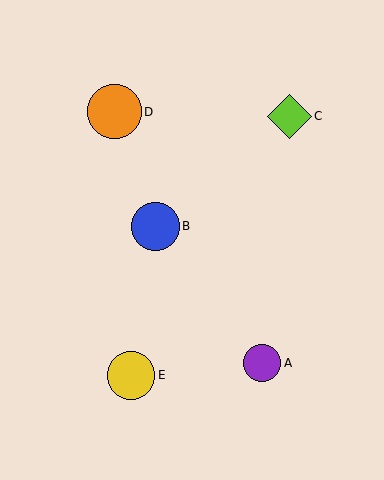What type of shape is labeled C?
Shape C is a lime diamond.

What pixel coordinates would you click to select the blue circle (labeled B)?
Click at (155, 226) to select the blue circle B.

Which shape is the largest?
The orange circle (labeled D) is the largest.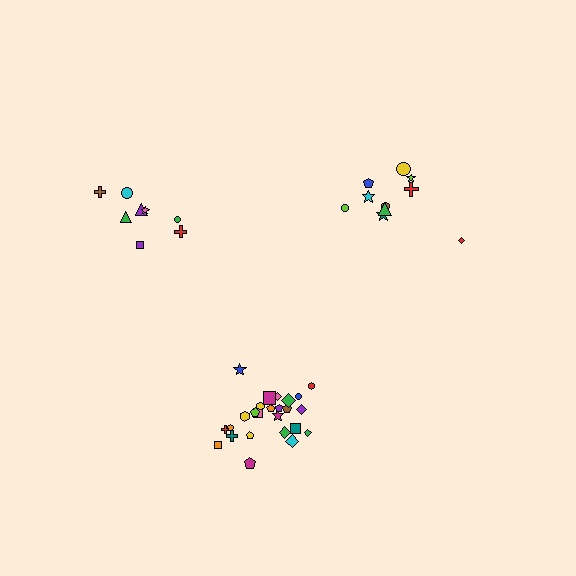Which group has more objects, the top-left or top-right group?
The top-right group.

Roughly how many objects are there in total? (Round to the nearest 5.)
Roughly 45 objects in total.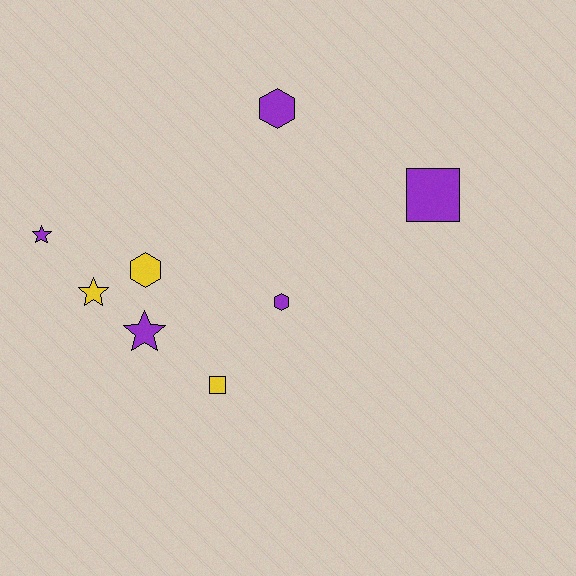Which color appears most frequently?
Purple, with 5 objects.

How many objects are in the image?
There are 8 objects.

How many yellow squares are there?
There is 1 yellow square.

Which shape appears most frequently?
Hexagon, with 3 objects.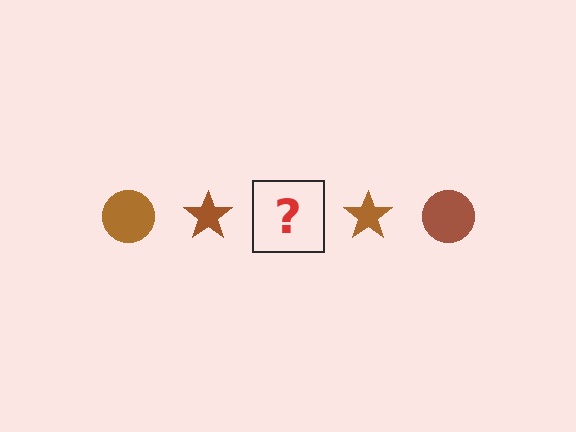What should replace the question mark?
The question mark should be replaced with a brown circle.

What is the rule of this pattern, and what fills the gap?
The rule is that the pattern cycles through circle, star shapes in brown. The gap should be filled with a brown circle.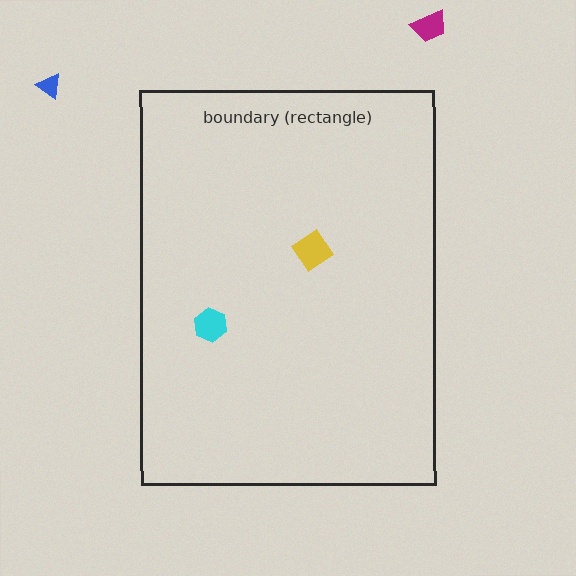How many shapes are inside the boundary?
2 inside, 2 outside.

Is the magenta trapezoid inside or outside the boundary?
Outside.